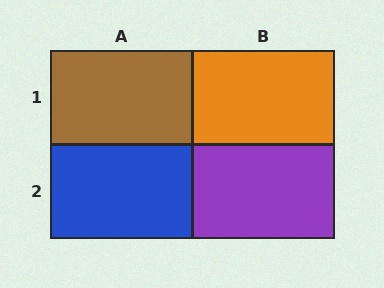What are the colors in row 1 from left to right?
Brown, orange.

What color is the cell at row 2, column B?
Purple.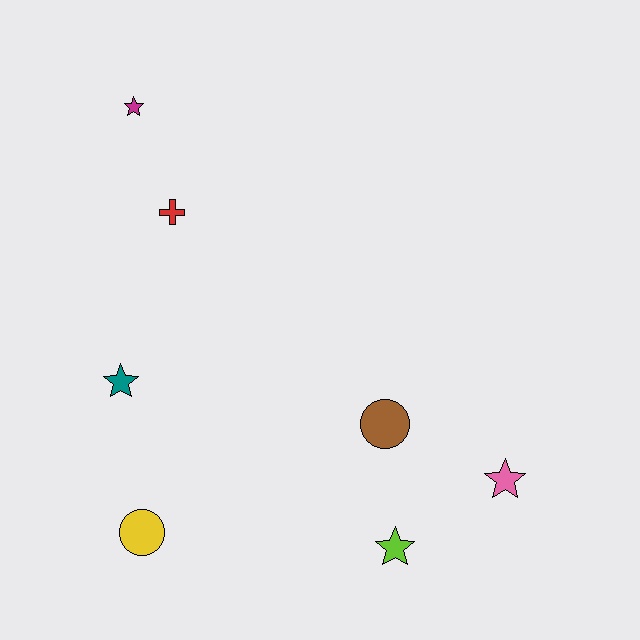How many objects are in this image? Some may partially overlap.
There are 7 objects.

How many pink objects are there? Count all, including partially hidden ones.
There is 1 pink object.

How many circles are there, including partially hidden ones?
There are 2 circles.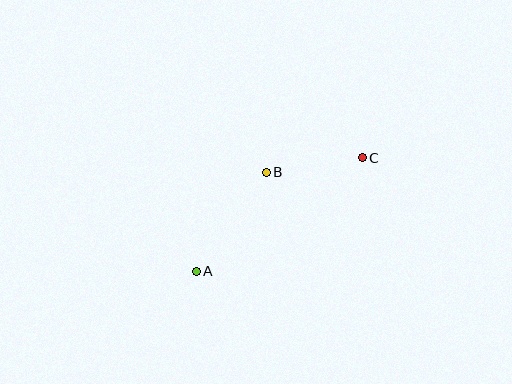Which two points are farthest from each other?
Points A and C are farthest from each other.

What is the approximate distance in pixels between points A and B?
The distance between A and B is approximately 121 pixels.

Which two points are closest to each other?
Points B and C are closest to each other.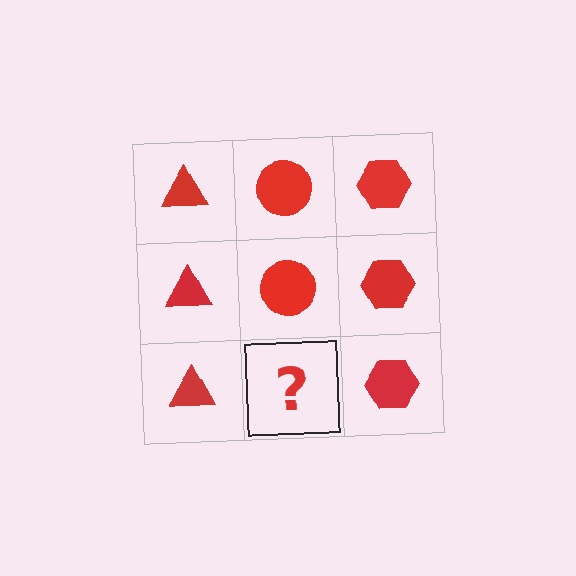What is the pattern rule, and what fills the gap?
The rule is that each column has a consistent shape. The gap should be filled with a red circle.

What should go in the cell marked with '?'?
The missing cell should contain a red circle.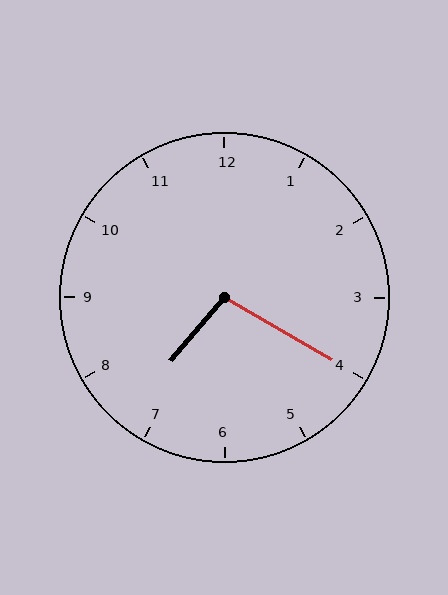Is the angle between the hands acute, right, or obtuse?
It is obtuse.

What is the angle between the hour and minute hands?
Approximately 100 degrees.